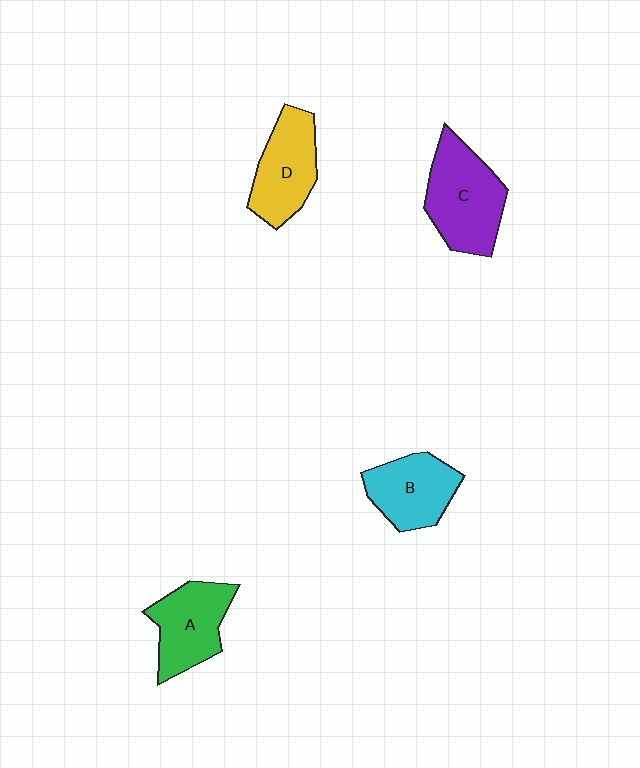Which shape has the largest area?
Shape C (purple).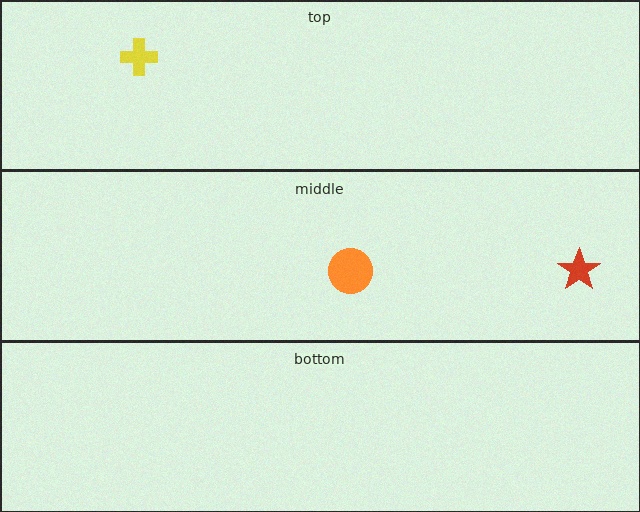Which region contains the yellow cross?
The top region.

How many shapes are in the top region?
1.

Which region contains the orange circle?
The middle region.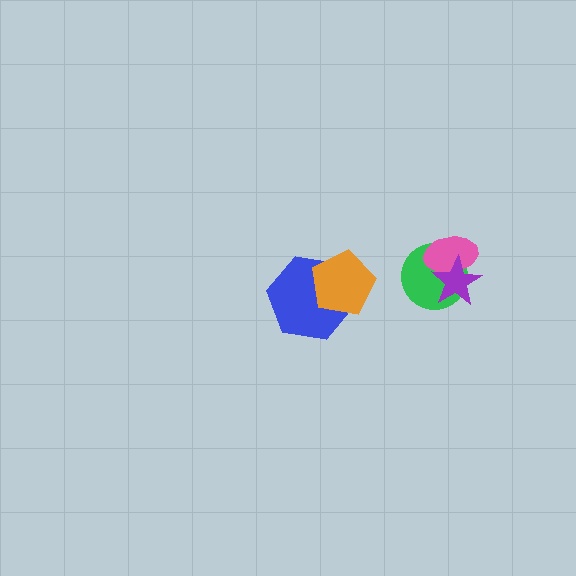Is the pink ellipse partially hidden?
Yes, it is partially covered by another shape.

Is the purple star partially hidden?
No, no other shape covers it.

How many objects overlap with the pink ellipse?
2 objects overlap with the pink ellipse.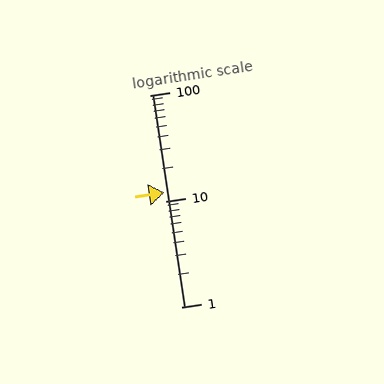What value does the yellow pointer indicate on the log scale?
The pointer indicates approximately 12.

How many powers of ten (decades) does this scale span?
The scale spans 2 decades, from 1 to 100.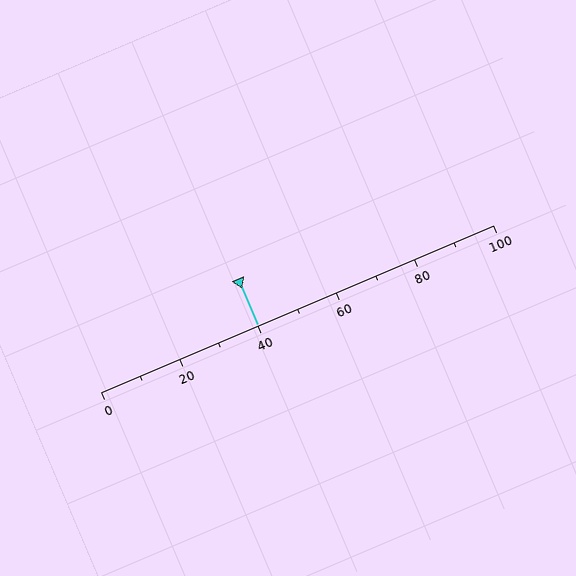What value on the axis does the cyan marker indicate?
The marker indicates approximately 40.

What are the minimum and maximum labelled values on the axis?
The axis runs from 0 to 100.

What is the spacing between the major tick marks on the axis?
The major ticks are spaced 20 apart.